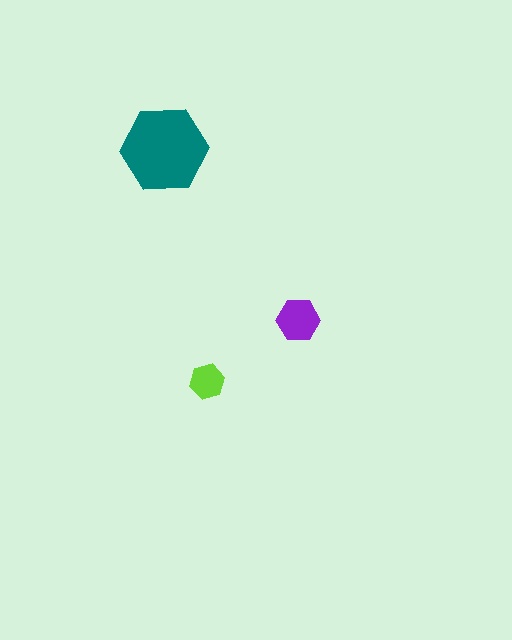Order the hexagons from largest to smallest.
the teal one, the purple one, the lime one.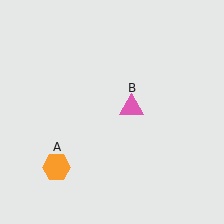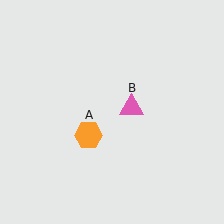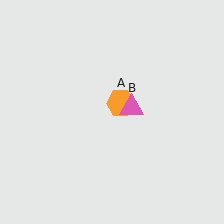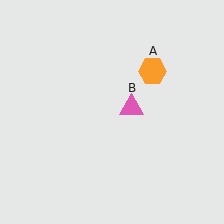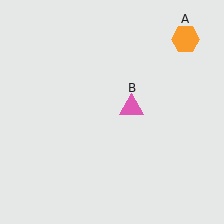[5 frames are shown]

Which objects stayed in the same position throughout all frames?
Pink triangle (object B) remained stationary.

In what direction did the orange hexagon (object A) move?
The orange hexagon (object A) moved up and to the right.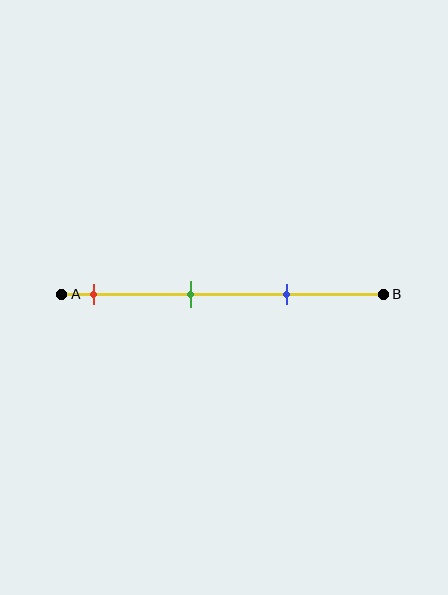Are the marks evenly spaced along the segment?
Yes, the marks are approximately evenly spaced.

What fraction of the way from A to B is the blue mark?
The blue mark is approximately 70% (0.7) of the way from A to B.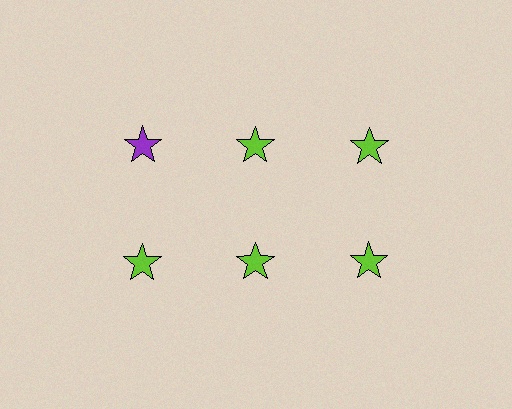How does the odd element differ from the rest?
It has a different color: purple instead of lime.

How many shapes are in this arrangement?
There are 6 shapes arranged in a grid pattern.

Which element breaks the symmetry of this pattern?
The purple star in the top row, leftmost column breaks the symmetry. All other shapes are lime stars.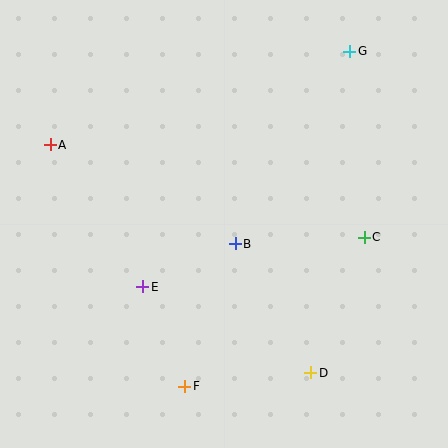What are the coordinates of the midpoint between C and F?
The midpoint between C and F is at (274, 312).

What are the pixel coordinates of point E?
Point E is at (143, 287).